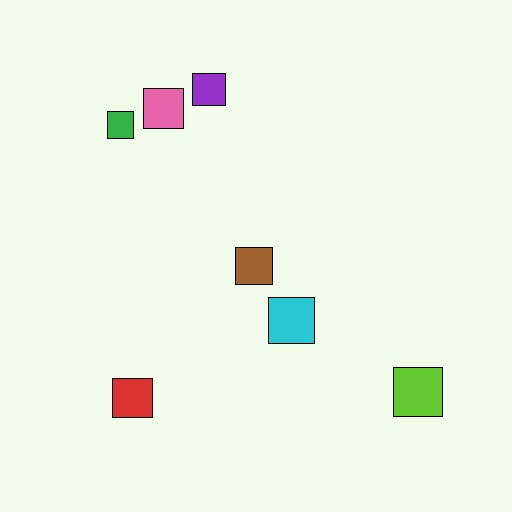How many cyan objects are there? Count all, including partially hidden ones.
There is 1 cyan object.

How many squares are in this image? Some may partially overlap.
There are 7 squares.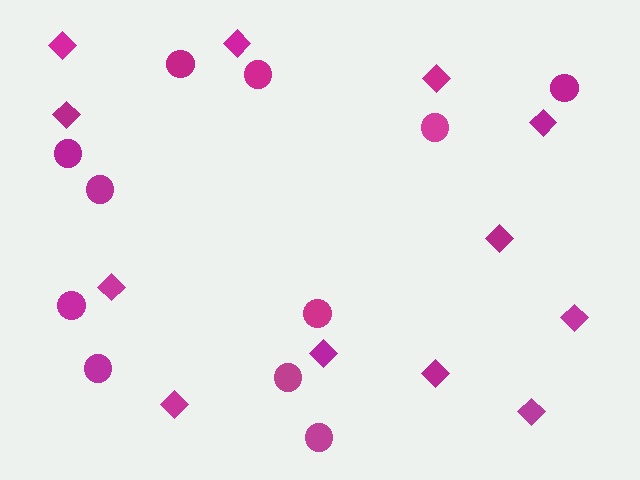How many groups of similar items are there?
There are 2 groups: one group of diamonds (12) and one group of circles (11).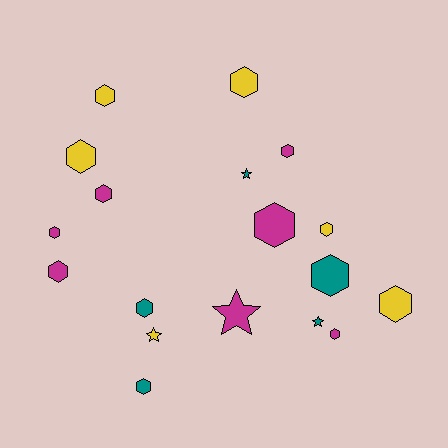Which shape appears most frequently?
Hexagon, with 14 objects.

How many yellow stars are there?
There is 1 yellow star.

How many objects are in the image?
There are 18 objects.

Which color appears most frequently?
Magenta, with 7 objects.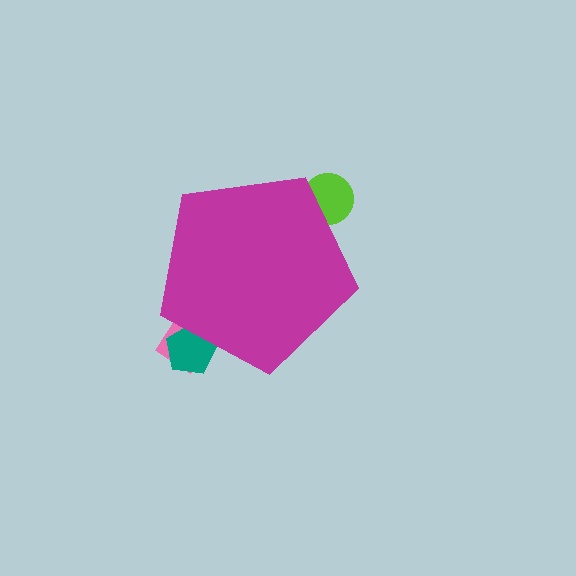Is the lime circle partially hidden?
Yes, the lime circle is partially hidden behind the magenta pentagon.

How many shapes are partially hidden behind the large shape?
3 shapes are partially hidden.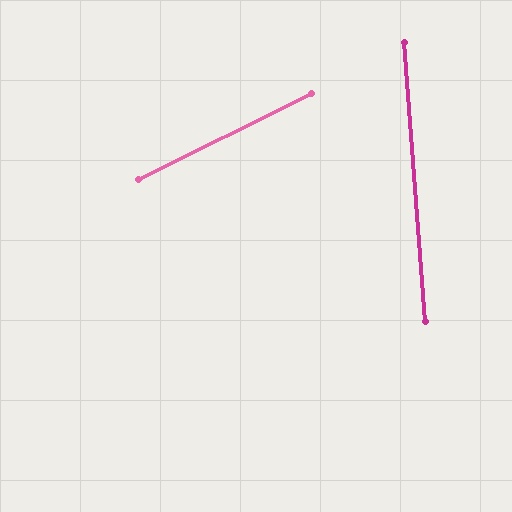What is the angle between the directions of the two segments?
Approximately 68 degrees.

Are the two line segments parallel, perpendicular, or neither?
Neither parallel nor perpendicular — they differ by about 68°.